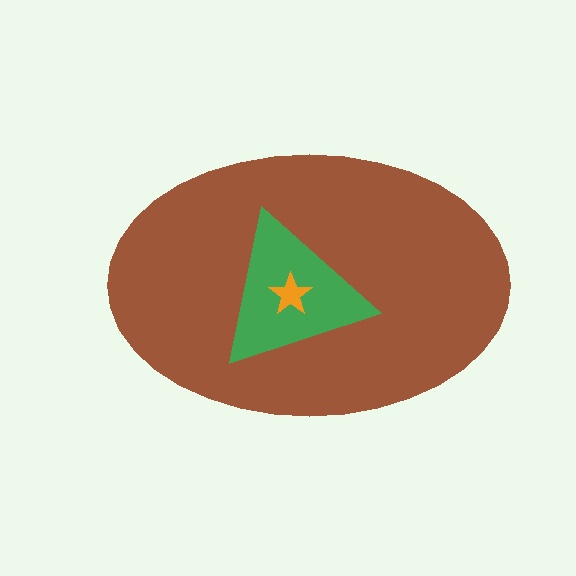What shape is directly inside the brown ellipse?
The green triangle.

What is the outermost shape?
The brown ellipse.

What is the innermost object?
The orange star.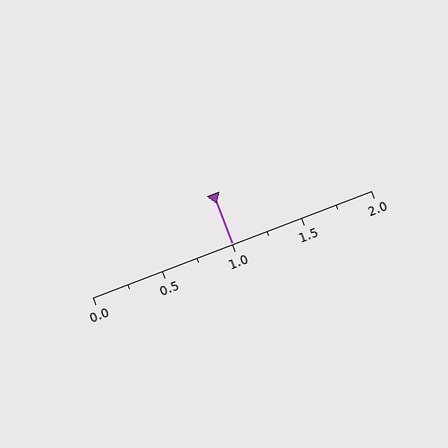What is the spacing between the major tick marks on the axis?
The major ticks are spaced 0.5 apart.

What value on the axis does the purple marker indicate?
The marker indicates approximately 1.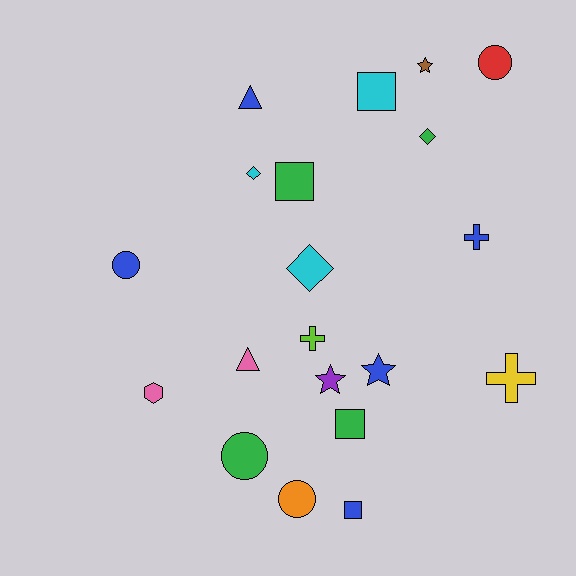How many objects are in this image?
There are 20 objects.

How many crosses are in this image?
There are 3 crosses.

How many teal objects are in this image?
There are no teal objects.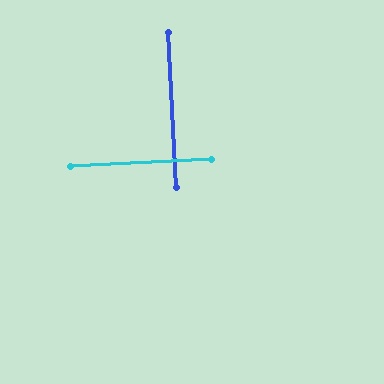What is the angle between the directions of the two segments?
Approximately 90 degrees.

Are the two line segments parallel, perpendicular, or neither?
Perpendicular — they meet at approximately 90°.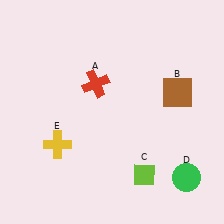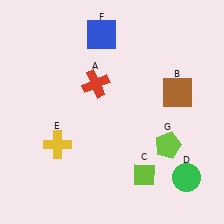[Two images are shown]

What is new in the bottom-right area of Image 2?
A lime pentagon (G) was added in the bottom-right area of Image 2.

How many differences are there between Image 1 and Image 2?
There are 2 differences between the two images.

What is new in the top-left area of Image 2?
A blue square (F) was added in the top-left area of Image 2.